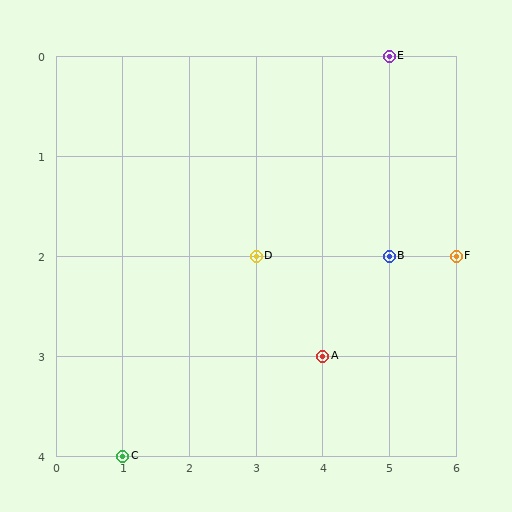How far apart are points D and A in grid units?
Points D and A are 1 column and 1 row apart (about 1.4 grid units diagonally).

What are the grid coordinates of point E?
Point E is at grid coordinates (5, 0).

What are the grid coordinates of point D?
Point D is at grid coordinates (3, 2).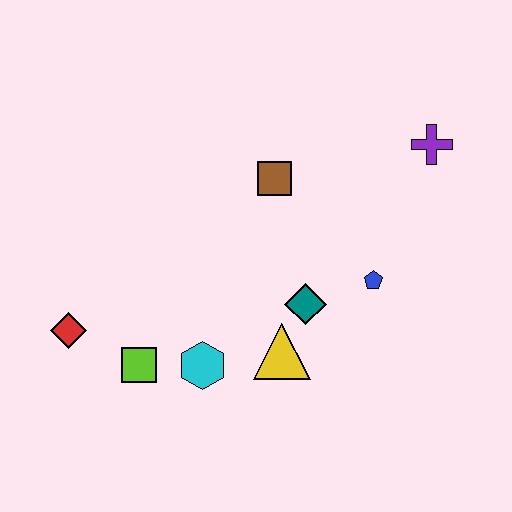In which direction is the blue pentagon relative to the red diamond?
The blue pentagon is to the right of the red diamond.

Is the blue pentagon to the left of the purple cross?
Yes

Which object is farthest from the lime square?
The purple cross is farthest from the lime square.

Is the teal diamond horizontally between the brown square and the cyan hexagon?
No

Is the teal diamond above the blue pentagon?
No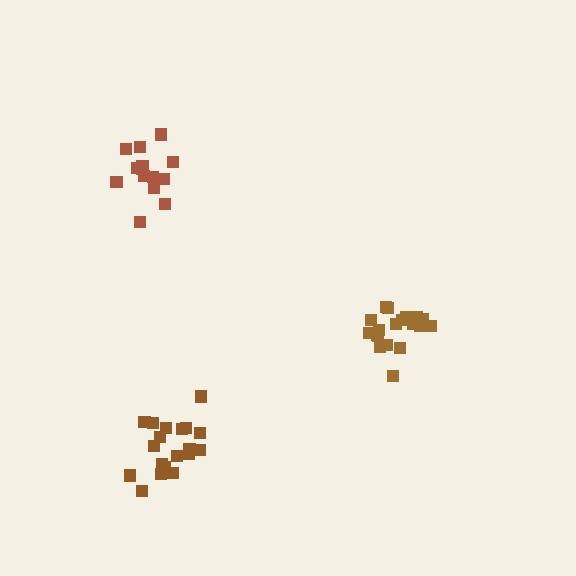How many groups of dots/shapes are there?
There are 3 groups.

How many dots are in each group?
Group 1: 19 dots, Group 2: 19 dots, Group 3: 15 dots (53 total).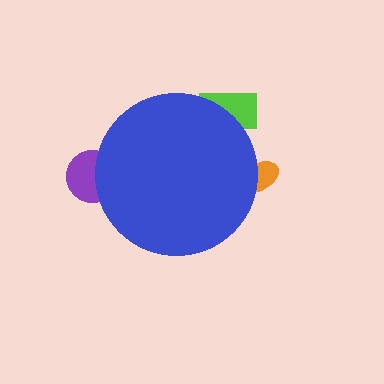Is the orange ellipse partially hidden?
Yes, the orange ellipse is partially hidden behind the blue circle.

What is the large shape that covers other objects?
A blue circle.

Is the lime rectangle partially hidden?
Yes, the lime rectangle is partially hidden behind the blue circle.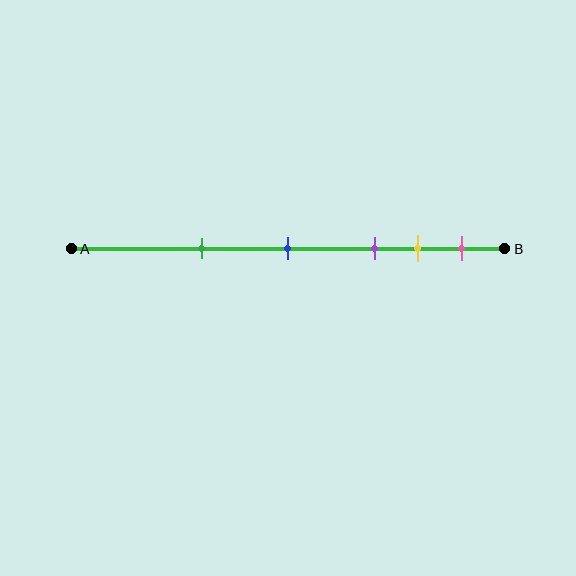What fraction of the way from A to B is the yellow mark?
The yellow mark is approximately 80% (0.8) of the way from A to B.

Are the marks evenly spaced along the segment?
No, the marks are not evenly spaced.